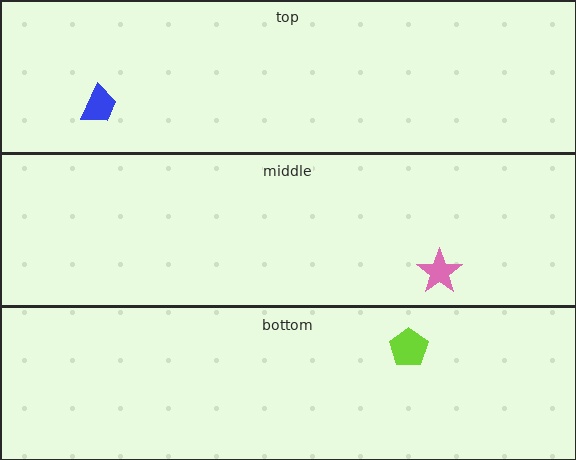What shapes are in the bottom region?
The lime pentagon.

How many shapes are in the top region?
1.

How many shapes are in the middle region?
1.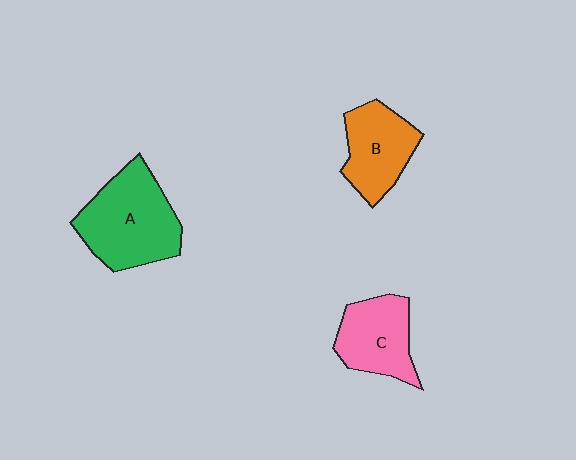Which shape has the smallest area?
Shape B (orange).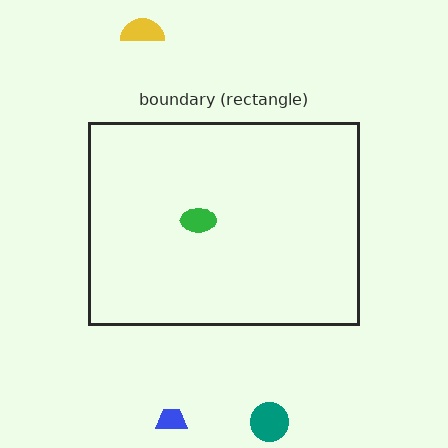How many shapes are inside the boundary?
1 inside, 3 outside.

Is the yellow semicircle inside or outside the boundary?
Outside.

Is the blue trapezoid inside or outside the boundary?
Outside.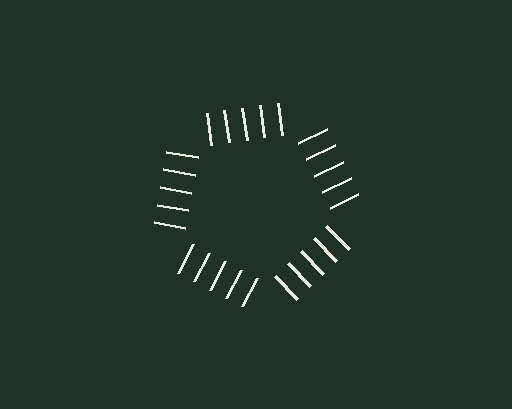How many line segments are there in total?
25 — 5 along each of the 5 edges.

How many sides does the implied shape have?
5 sides — the line-ends trace a pentagon.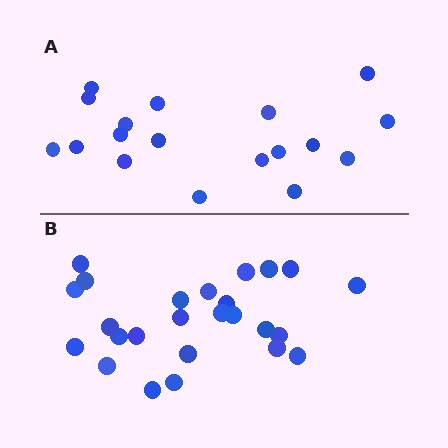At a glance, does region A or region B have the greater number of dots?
Region B (the bottom region) has more dots.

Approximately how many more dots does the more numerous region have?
Region B has roughly 8 or so more dots than region A.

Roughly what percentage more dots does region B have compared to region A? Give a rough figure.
About 40% more.